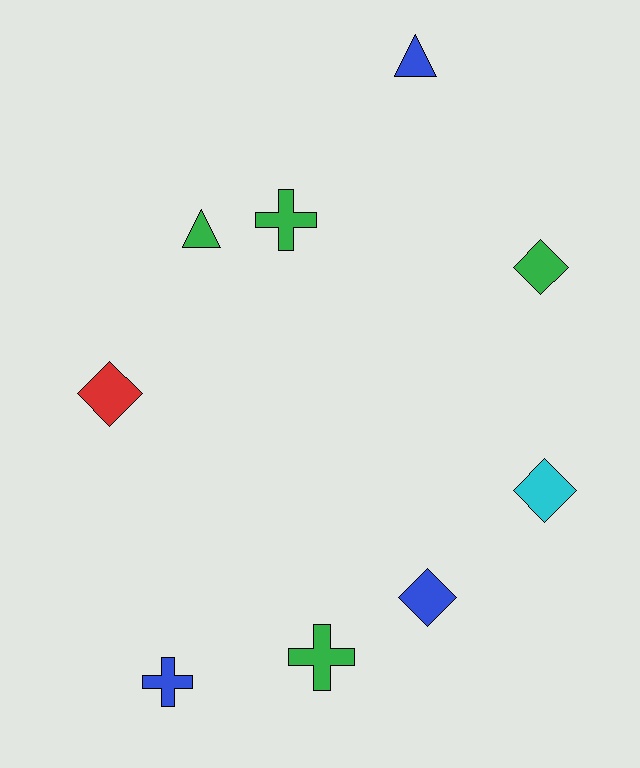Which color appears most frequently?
Green, with 4 objects.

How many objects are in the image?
There are 9 objects.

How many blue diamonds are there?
There is 1 blue diamond.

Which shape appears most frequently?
Diamond, with 4 objects.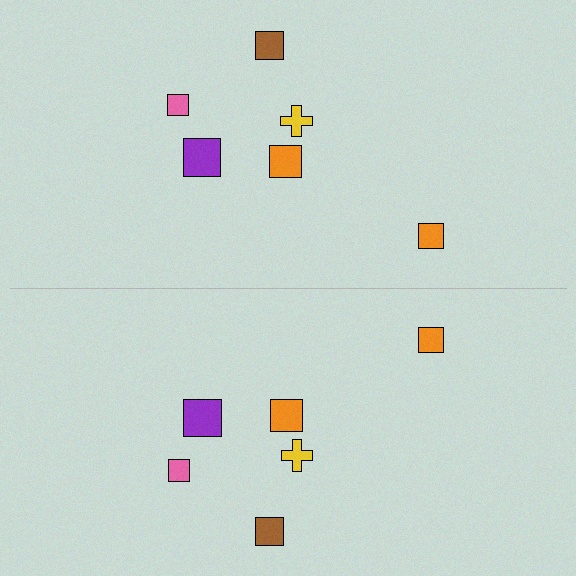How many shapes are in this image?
There are 12 shapes in this image.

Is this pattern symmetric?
Yes, this pattern has bilateral (reflection) symmetry.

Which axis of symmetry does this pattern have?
The pattern has a horizontal axis of symmetry running through the center of the image.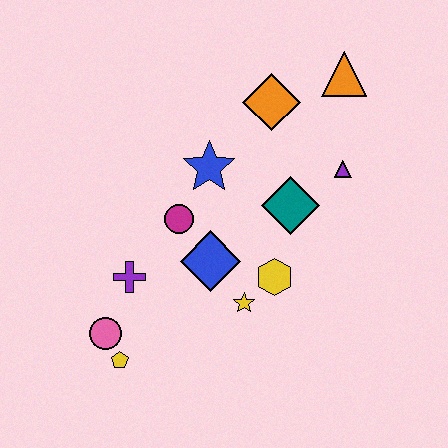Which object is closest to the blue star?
The magenta circle is closest to the blue star.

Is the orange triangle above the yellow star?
Yes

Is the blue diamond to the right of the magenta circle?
Yes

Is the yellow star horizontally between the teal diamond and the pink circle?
Yes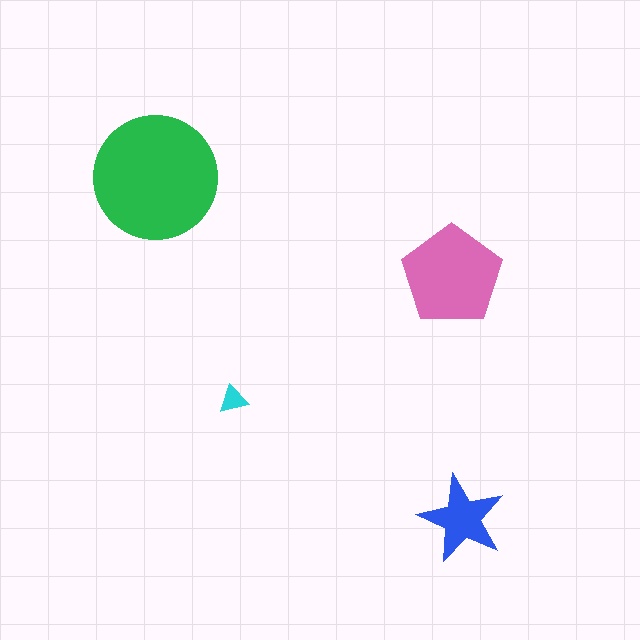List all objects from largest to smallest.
The green circle, the pink pentagon, the blue star, the cyan triangle.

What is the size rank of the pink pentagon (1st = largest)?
2nd.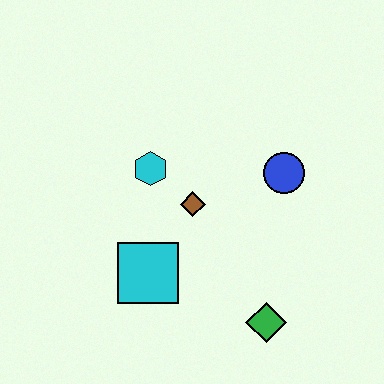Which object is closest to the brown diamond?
The cyan hexagon is closest to the brown diamond.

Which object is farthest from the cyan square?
The blue circle is farthest from the cyan square.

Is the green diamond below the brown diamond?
Yes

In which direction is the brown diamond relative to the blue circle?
The brown diamond is to the left of the blue circle.